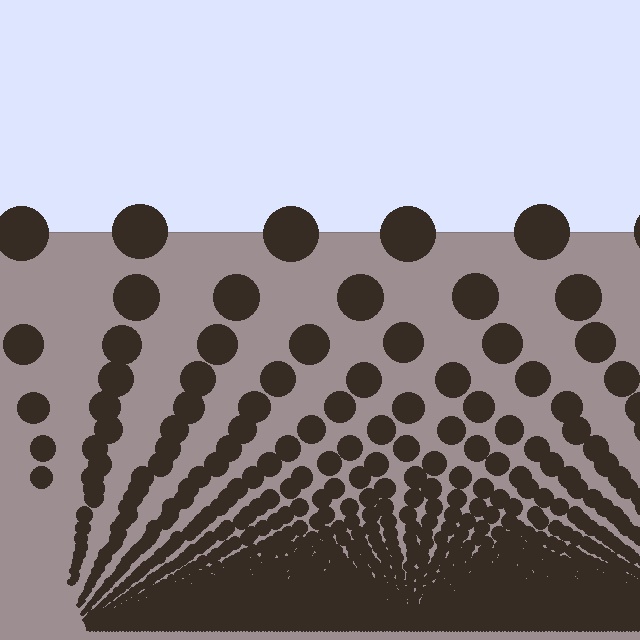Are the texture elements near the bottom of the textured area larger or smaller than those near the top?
Smaller. The gradient is inverted — elements near the bottom are smaller and denser.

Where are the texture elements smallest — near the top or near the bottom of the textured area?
Near the bottom.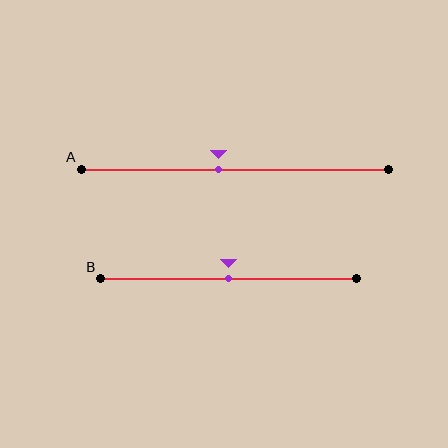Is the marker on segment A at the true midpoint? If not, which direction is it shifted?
No, the marker on segment A is shifted to the left by about 5% of the segment length.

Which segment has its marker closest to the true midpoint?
Segment B has its marker closest to the true midpoint.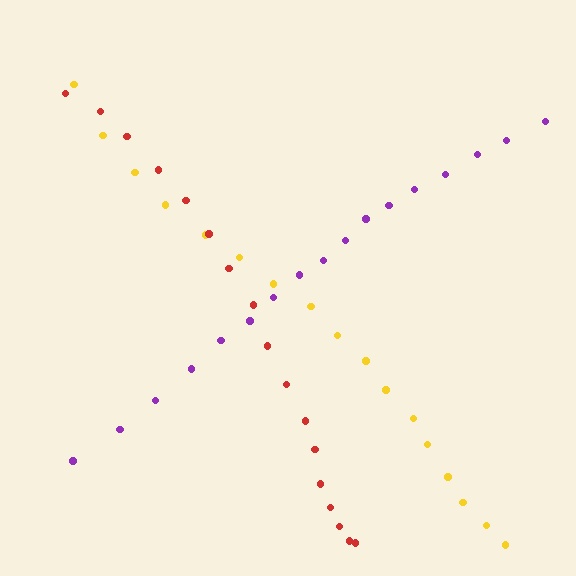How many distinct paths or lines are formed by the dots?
There are 3 distinct paths.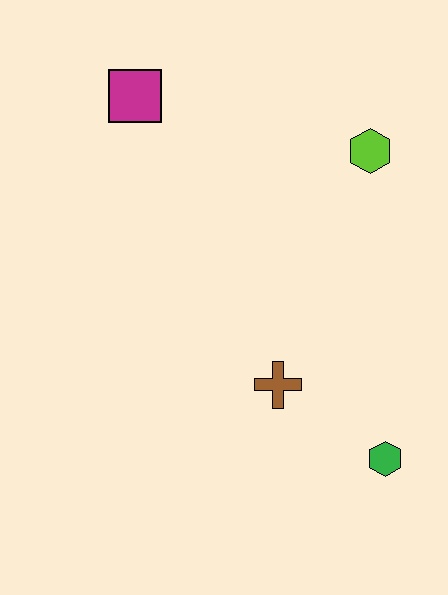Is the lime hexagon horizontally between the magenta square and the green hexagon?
Yes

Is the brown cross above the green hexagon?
Yes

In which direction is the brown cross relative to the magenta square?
The brown cross is below the magenta square.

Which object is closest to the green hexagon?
The brown cross is closest to the green hexagon.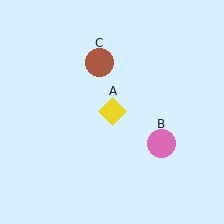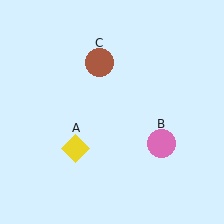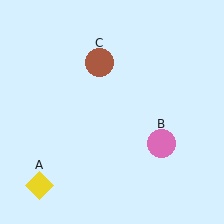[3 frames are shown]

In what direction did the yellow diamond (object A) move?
The yellow diamond (object A) moved down and to the left.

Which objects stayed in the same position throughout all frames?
Pink circle (object B) and brown circle (object C) remained stationary.